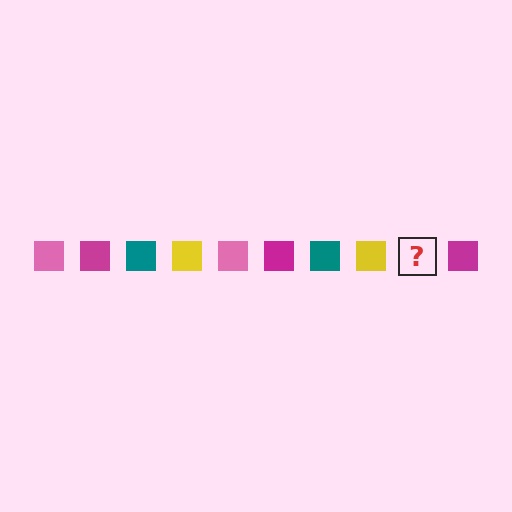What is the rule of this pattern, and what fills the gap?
The rule is that the pattern cycles through pink, magenta, teal, yellow squares. The gap should be filled with a pink square.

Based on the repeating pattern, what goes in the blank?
The blank should be a pink square.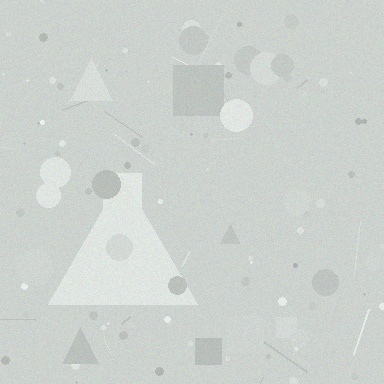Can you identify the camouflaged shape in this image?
The camouflaged shape is a triangle.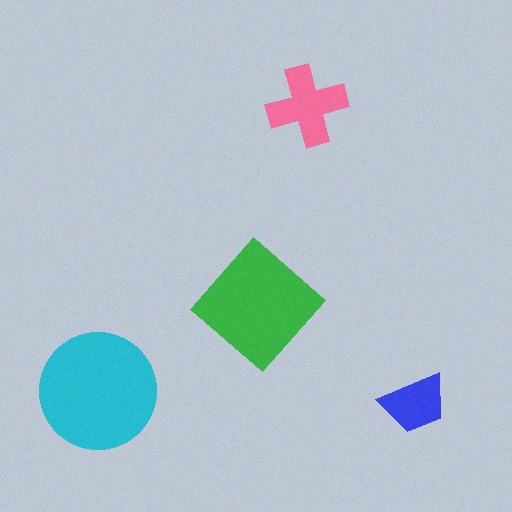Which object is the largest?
The cyan circle.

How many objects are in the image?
There are 4 objects in the image.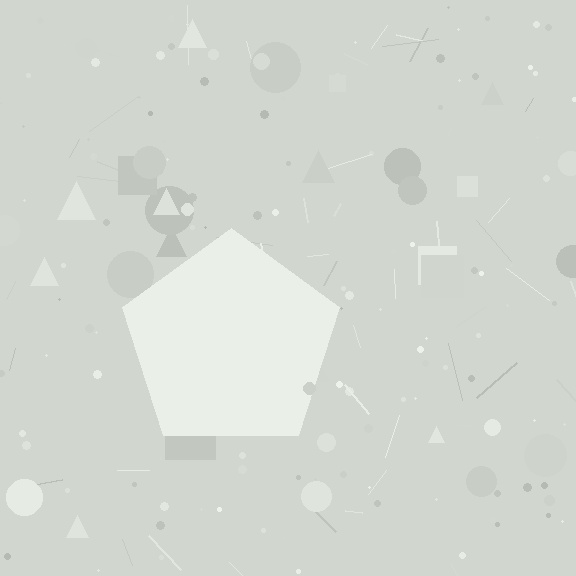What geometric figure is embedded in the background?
A pentagon is embedded in the background.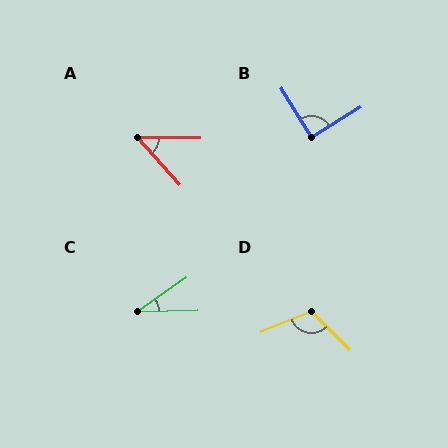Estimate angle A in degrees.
Approximately 48 degrees.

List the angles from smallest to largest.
C (33°), A (48°), B (90°), D (113°).